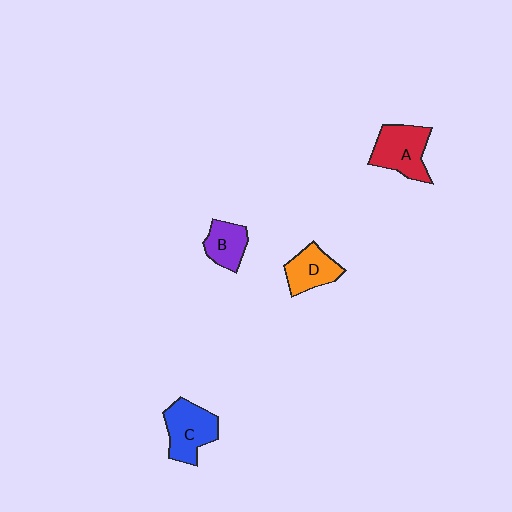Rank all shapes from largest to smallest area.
From largest to smallest: A (red), C (blue), D (orange), B (purple).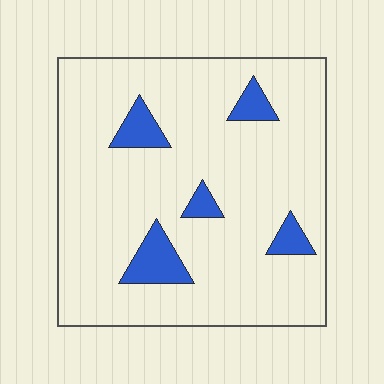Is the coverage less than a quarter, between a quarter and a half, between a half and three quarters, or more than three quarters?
Less than a quarter.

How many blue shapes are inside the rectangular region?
5.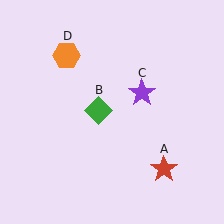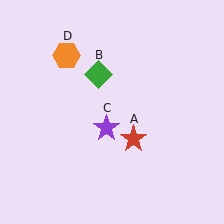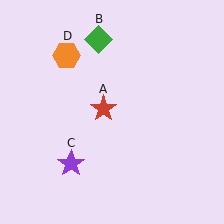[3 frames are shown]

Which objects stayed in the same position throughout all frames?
Orange hexagon (object D) remained stationary.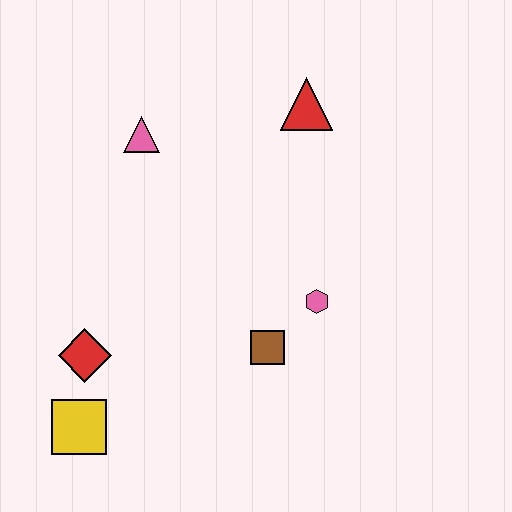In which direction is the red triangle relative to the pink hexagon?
The red triangle is above the pink hexagon.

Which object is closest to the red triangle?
The pink triangle is closest to the red triangle.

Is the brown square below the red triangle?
Yes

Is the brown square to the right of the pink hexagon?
No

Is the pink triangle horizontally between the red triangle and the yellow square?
Yes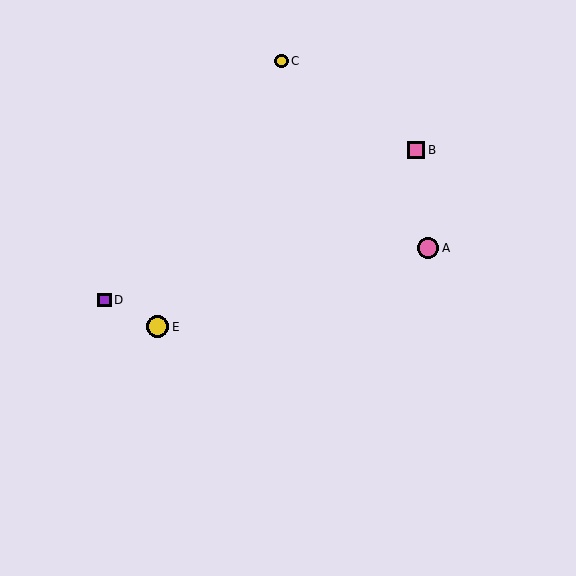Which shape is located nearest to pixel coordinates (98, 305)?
The purple square (labeled D) at (104, 300) is nearest to that location.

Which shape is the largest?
The yellow circle (labeled E) is the largest.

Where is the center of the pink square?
The center of the pink square is at (416, 150).